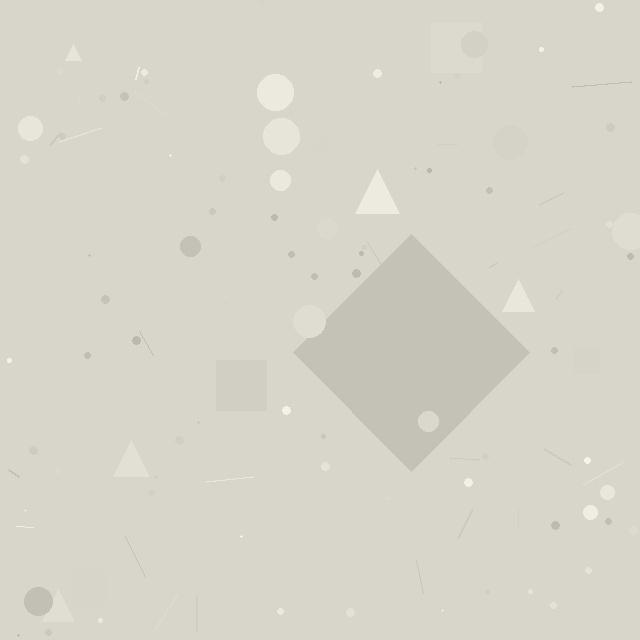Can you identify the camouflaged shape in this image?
The camouflaged shape is a diamond.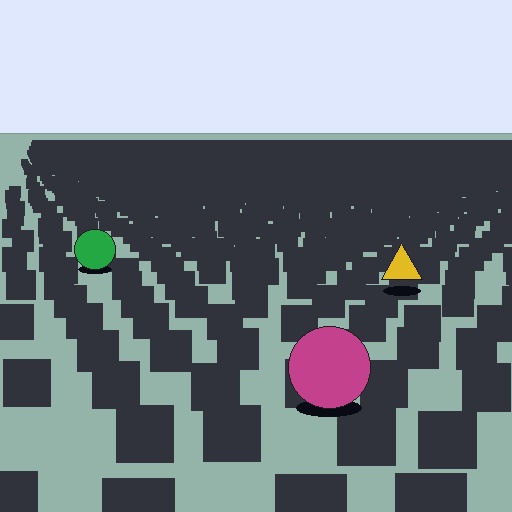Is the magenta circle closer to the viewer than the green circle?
Yes. The magenta circle is closer — you can tell from the texture gradient: the ground texture is coarser near it.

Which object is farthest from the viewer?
The green circle is farthest from the viewer. It appears smaller and the ground texture around it is denser.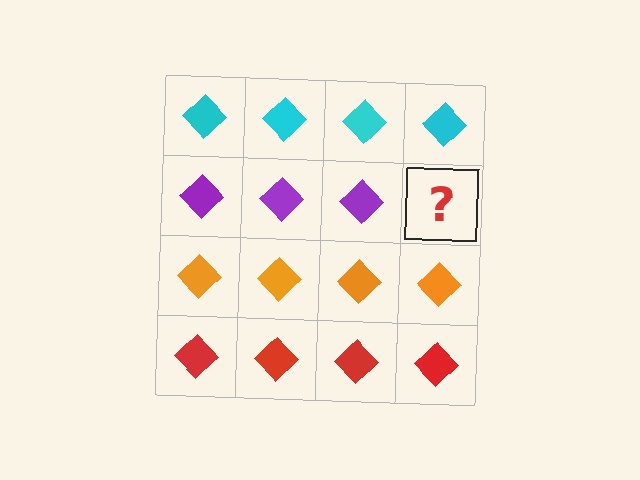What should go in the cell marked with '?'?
The missing cell should contain a purple diamond.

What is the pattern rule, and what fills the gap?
The rule is that each row has a consistent color. The gap should be filled with a purple diamond.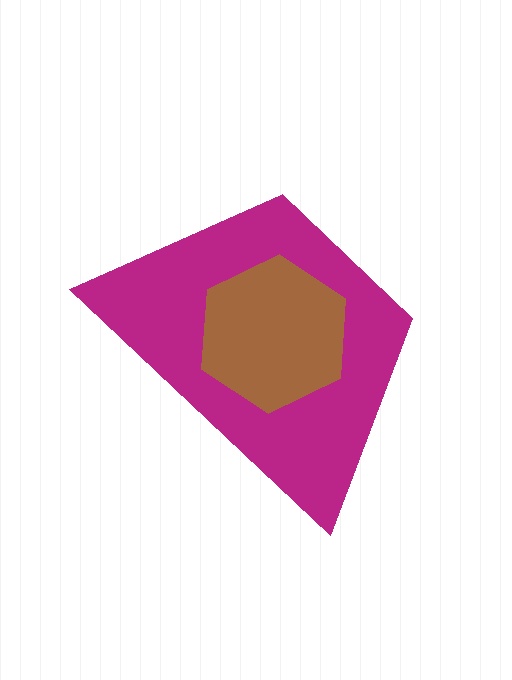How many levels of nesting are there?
2.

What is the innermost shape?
The brown hexagon.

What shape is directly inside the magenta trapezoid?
The brown hexagon.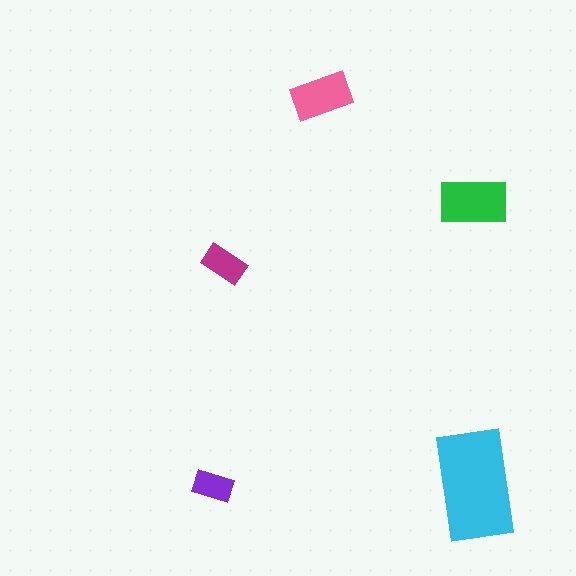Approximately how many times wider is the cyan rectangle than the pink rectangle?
About 2 times wider.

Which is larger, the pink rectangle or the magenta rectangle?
The pink one.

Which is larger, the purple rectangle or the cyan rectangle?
The cyan one.